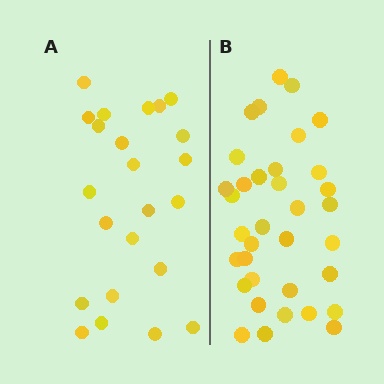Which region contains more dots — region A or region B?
Region B (the right region) has more dots.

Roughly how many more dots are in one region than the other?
Region B has roughly 12 or so more dots than region A.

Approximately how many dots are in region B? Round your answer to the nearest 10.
About 40 dots. (The exact count is 35, which rounds to 40.)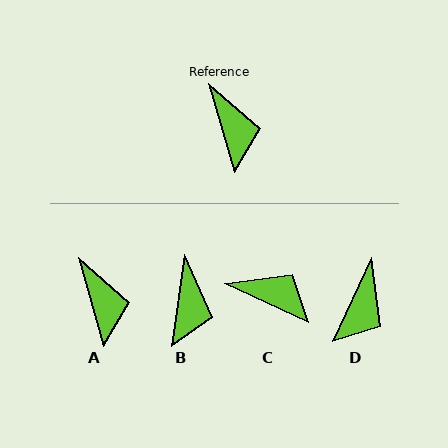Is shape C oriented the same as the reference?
No, it is off by about 49 degrees.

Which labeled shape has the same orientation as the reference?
A.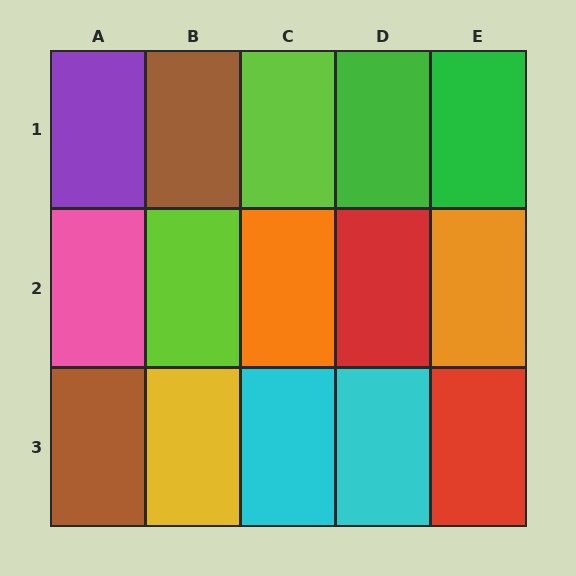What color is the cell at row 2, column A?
Pink.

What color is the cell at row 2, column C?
Orange.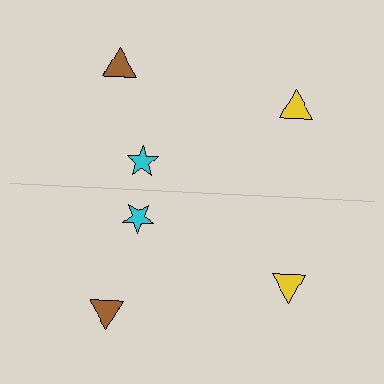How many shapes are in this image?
There are 6 shapes in this image.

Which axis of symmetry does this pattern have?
The pattern has a horizontal axis of symmetry running through the center of the image.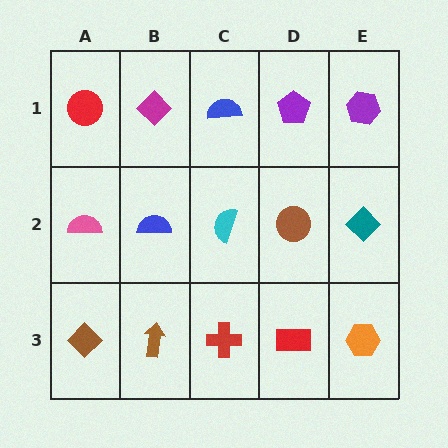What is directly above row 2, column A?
A red circle.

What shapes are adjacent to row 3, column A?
A pink semicircle (row 2, column A), a brown arrow (row 3, column B).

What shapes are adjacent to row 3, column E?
A teal diamond (row 2, column E), a red rectangle (row 3, column D).